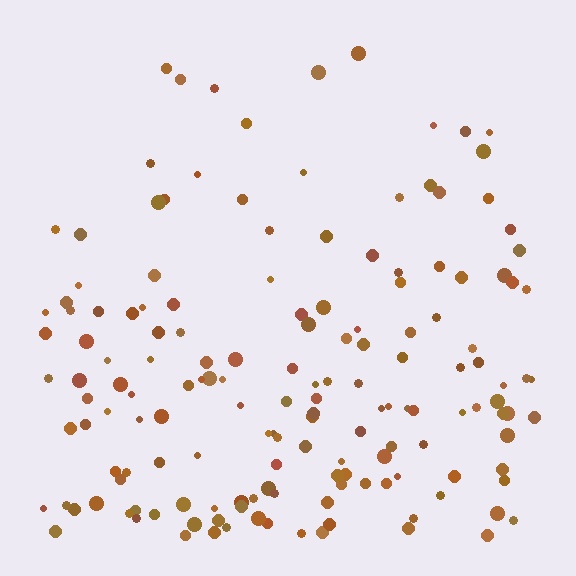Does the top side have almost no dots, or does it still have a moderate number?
Still a moderate number, just noticeably fewer than the bottom.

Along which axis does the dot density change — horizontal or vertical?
Vertical.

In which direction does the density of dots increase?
From top to bottom, with the bottom side densest.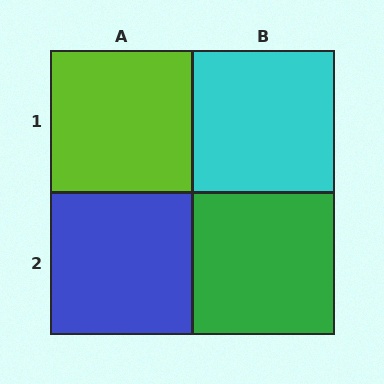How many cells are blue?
1 cell is blue.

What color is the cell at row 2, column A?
Blue.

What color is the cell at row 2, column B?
Green.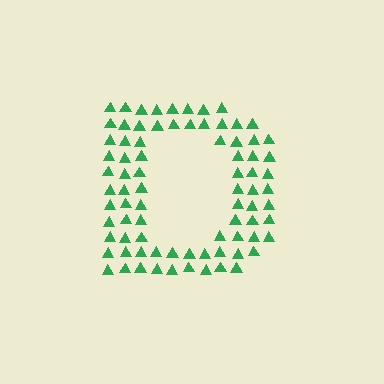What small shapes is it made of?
It is made of small triangles.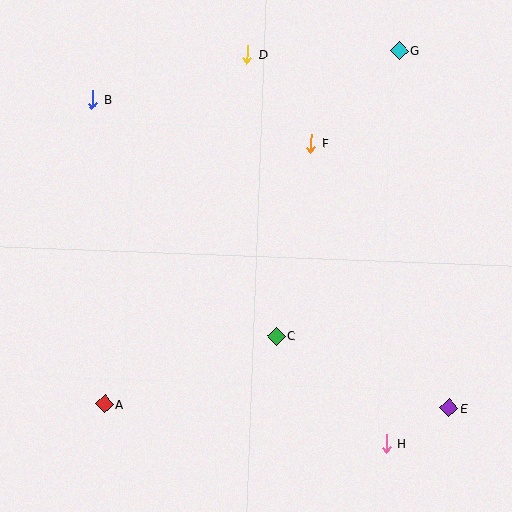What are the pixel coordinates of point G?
Point G is at (399, 50).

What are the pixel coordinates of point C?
Point C is at (276, 336).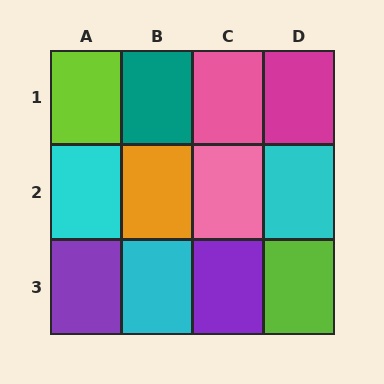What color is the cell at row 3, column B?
Cyan.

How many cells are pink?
2 cells are pink.